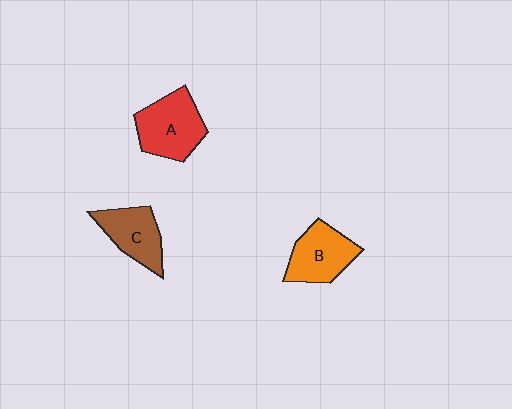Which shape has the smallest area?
Shape C (brown).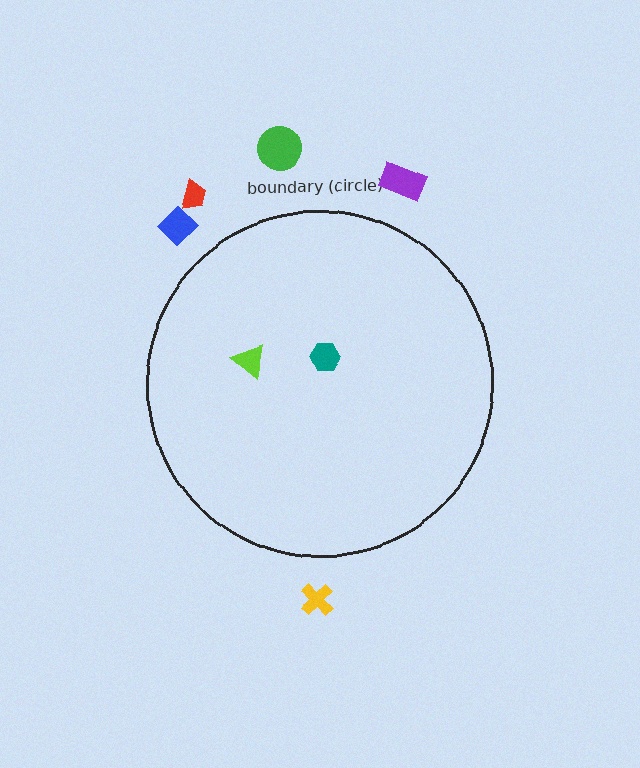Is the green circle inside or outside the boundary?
Outside.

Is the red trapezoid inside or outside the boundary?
Outside.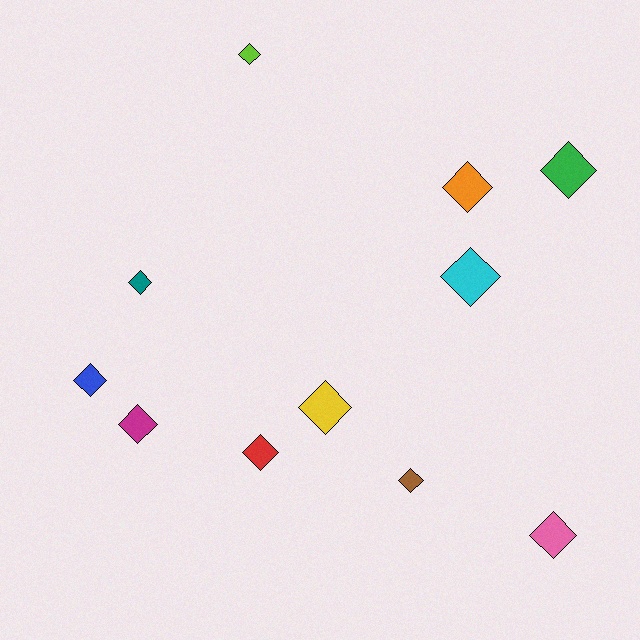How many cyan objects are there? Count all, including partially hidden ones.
There is 1 cyan object.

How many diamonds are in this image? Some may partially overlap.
There are 11 diamonds.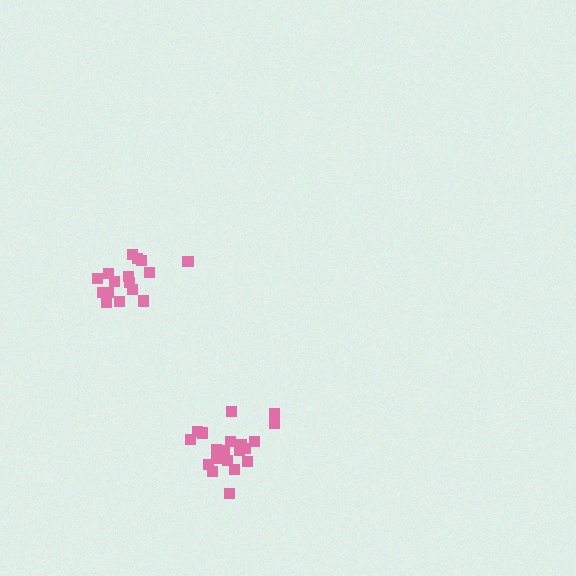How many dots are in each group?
Group 1: 20 dots, Group 2: 16 dots (36 total).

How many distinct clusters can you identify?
There are 2 distinct clusters.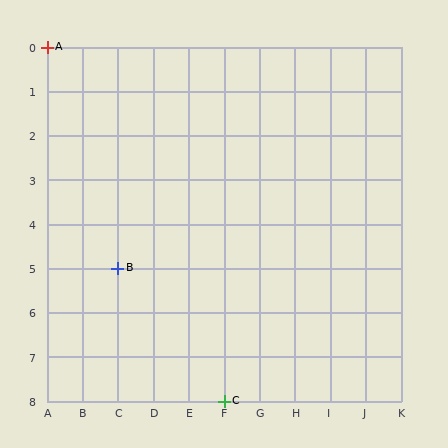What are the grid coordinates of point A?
Point A is at grid coordinates (A, 0).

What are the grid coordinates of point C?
Point C is at grid coordinates (F, 8).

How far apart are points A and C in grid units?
Points A and C are 5 columns and 8 rows apart (about 9.4 grid units diagonally).